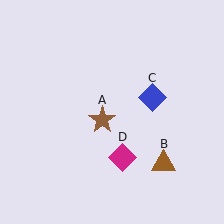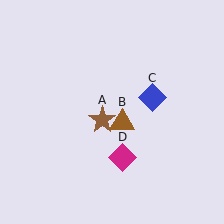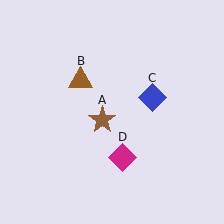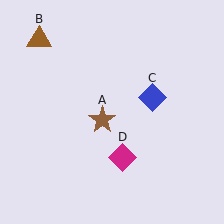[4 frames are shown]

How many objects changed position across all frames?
1 object changed position: brown triangle (object B).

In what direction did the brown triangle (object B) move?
The brown triangle (object B) moved up and to the left.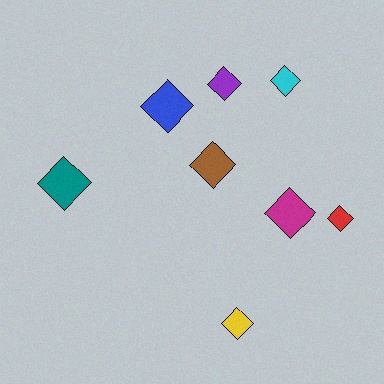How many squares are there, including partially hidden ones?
There are no squares.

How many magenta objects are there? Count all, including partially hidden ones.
There is 1 magenta object.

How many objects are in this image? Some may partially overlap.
There are 8 objects.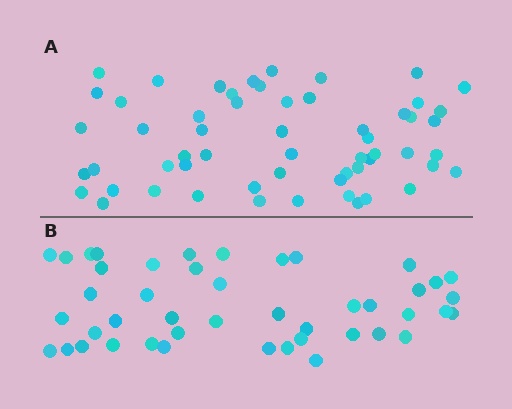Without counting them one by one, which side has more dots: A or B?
Region A (the top region) has more dots.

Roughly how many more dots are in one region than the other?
Region A has roughly 12 or so more dots than region B.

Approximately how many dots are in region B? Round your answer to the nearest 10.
About 40 dots. (The exact count is 45, which rounds to 40.)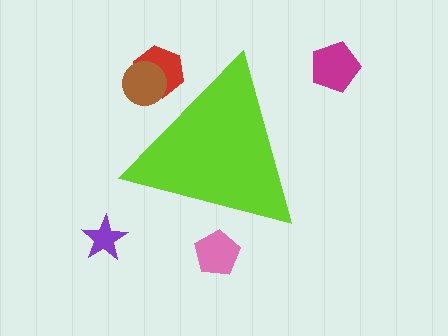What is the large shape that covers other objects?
A lime triangle.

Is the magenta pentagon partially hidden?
No, the magenta pentagon is fully visible.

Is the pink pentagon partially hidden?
Yes, the pink pentagon is partially hidden behind the lime triangle.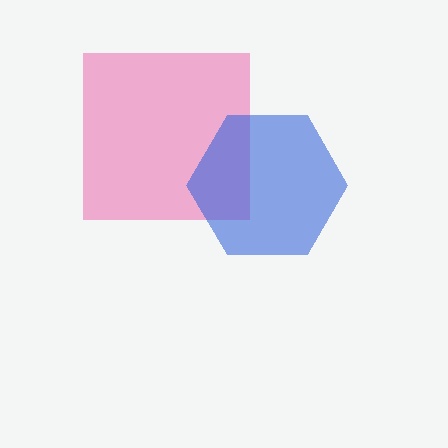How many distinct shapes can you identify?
There are 2 distinct shapes: a pink square, a blue hexagon.